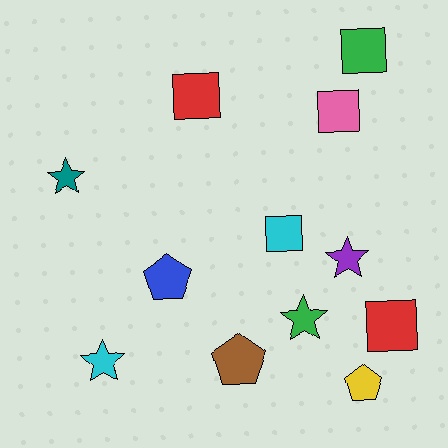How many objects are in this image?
There are 12 objects.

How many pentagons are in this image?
There are 3 pentagons.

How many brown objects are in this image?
There is 1 brown object.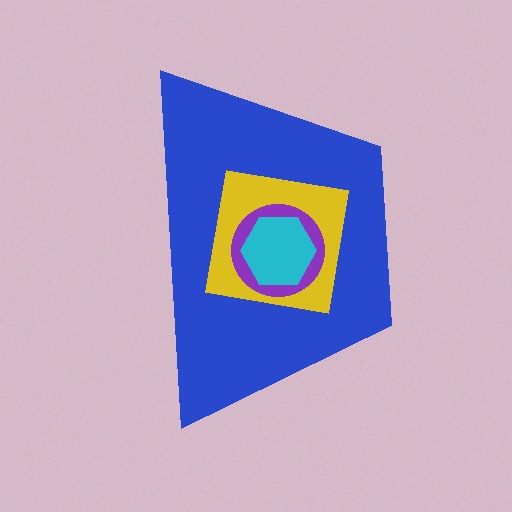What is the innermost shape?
The cyan hexagon.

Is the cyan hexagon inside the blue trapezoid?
Yes.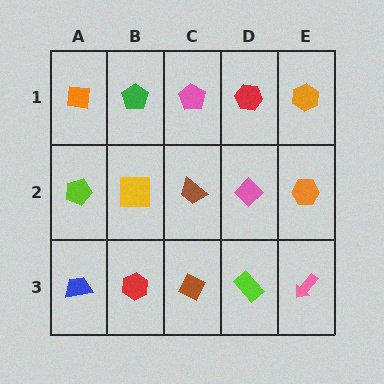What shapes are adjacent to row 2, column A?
An orange square (row 1, column A), a blue trapezoid (row 3, column A), a yellow square (row 2, column B).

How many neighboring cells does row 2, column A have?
3.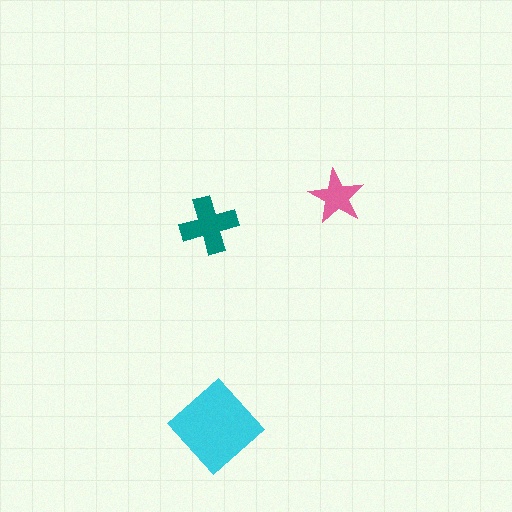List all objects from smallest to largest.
The pink star, the teal cross, the cyan diamond.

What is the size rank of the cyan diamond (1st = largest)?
1st.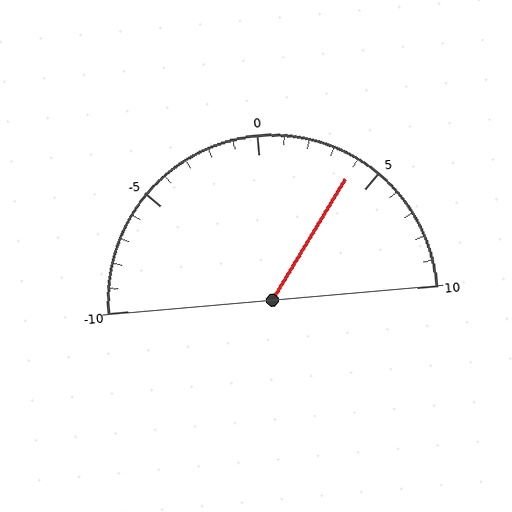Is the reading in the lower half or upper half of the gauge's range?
The reading is in the upper half of the range (-10 to 10).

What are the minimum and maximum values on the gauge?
The gauge ranges from -10 to 10.